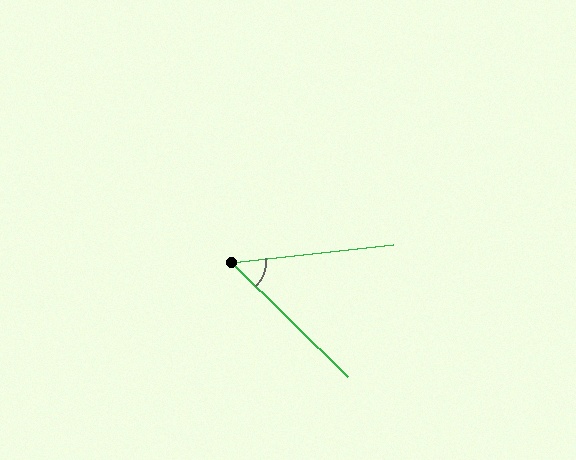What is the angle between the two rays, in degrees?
Approximately 51 degrees.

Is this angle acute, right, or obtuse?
It is acute.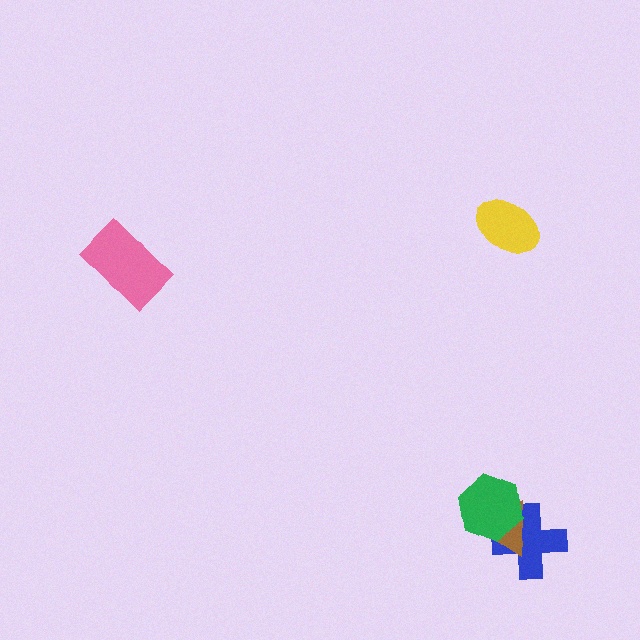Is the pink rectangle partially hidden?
No, no other shape covers it.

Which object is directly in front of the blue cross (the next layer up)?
The brown triangle is directly in front of the blue cross.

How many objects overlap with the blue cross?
2 objects overlap with the blue cross.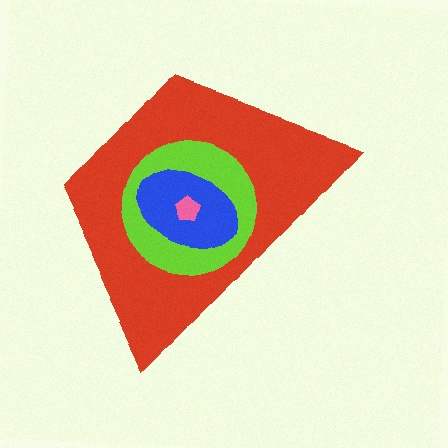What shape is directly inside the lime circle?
The blue ellipse.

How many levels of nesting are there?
4.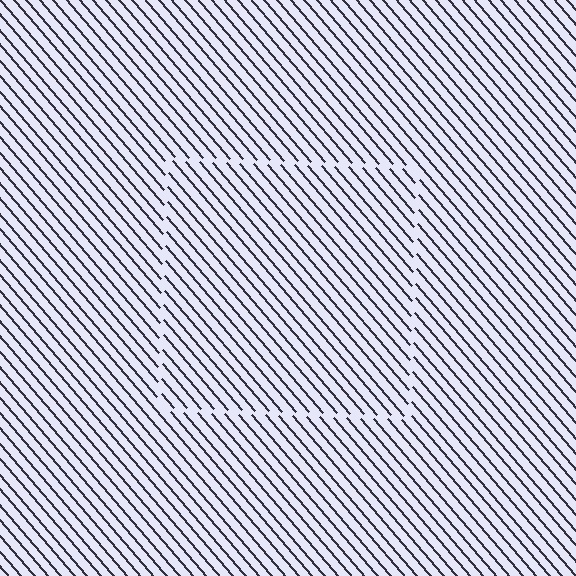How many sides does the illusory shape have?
4 sides — the line-ends trace a square.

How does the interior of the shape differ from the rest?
The interior of the shape contains the same grating, shifted by half a period — the contour is defined by the phase discontinuity where line-ends from the inner and outer gratings abut.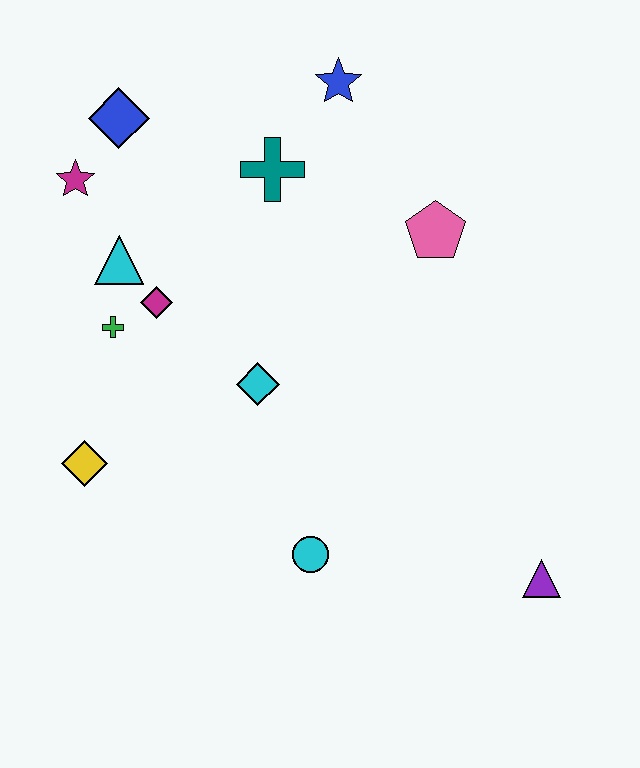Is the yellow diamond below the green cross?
Yes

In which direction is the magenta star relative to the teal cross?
The magenta star is to the left of the teal cross.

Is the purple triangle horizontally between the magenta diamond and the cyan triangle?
No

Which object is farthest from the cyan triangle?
The purple triangle is farthest from the cyan triangle.